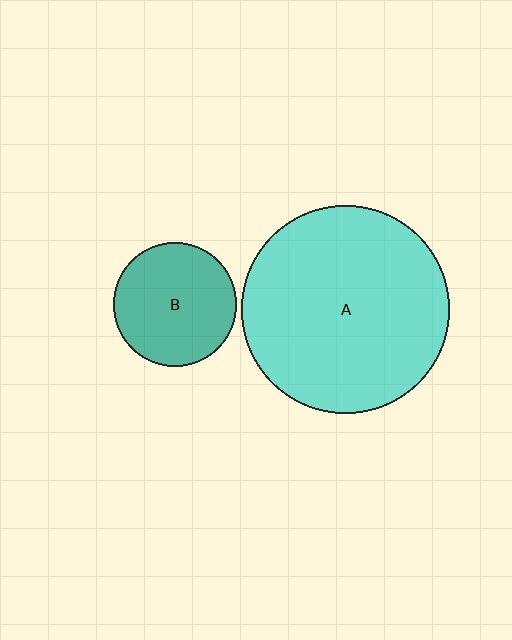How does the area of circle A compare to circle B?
Approximately 2.8 times.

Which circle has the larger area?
Circle A (cyan).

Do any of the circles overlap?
No, none of the circles overlap.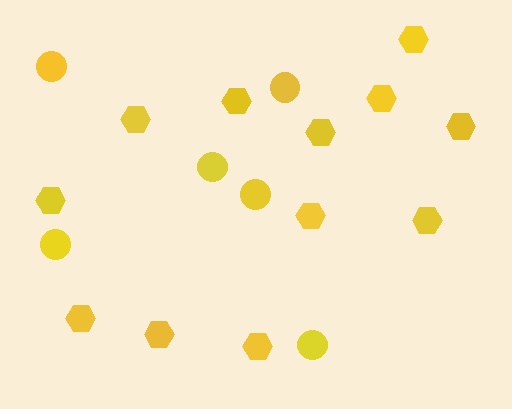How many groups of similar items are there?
There are 2 groups: one group of circles (6) and one group of hexagons (12).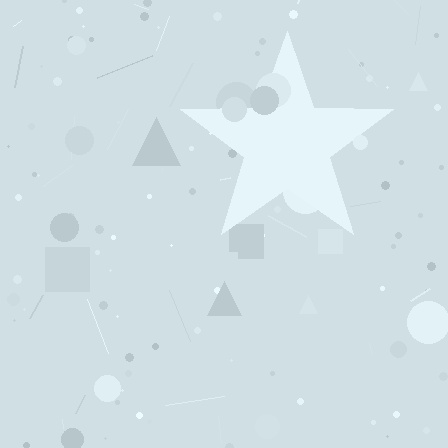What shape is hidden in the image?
A star is hidden in the image.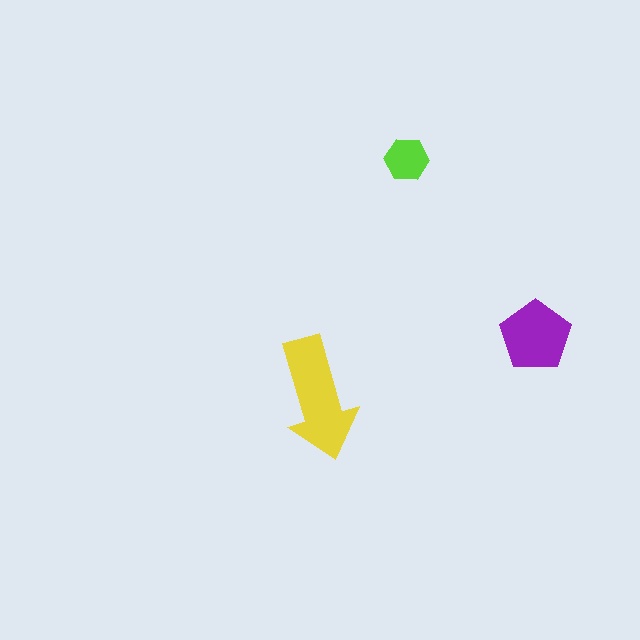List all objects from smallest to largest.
The lime hexagon, the purple pentagon, the yellow arrow.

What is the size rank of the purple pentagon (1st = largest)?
2nd.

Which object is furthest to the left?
The yellow arrow is leftmost.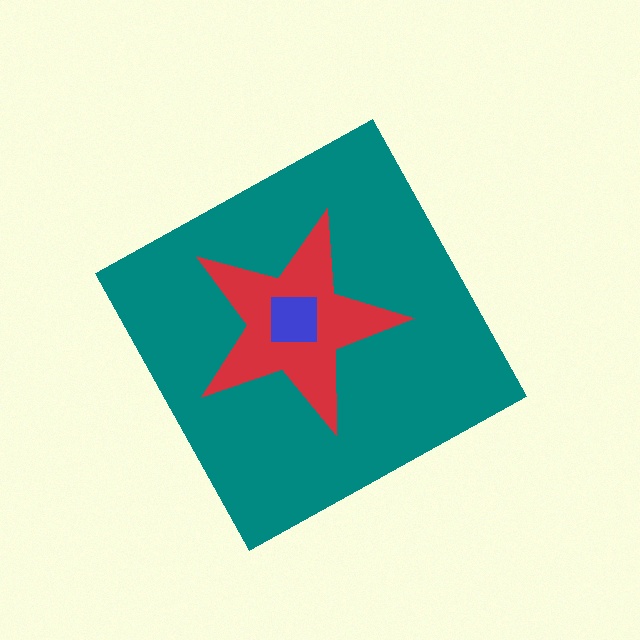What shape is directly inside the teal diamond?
The red star.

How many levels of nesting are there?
3.